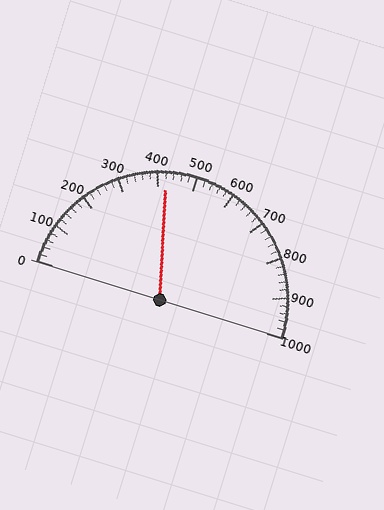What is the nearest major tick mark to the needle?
The nearest major tick mark is 400.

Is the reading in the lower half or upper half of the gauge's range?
The reading is in the lower half of the range (0 to 1000).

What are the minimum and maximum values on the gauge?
The gauge ranges from 0 to 1000.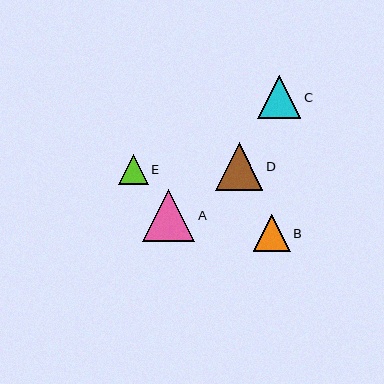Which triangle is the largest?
Triangle A is the largest with a size of approximately 52 pixels.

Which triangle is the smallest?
Triangle E is the smallest with a size of approximately 30 pixels.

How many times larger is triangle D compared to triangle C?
Triangle D is approximately 1.1 times the size of triangle C.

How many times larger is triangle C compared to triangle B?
Triangle C is approximately 1.2 times the size of triangle B.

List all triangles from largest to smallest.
From largest to smallest: A, D, C, B, E.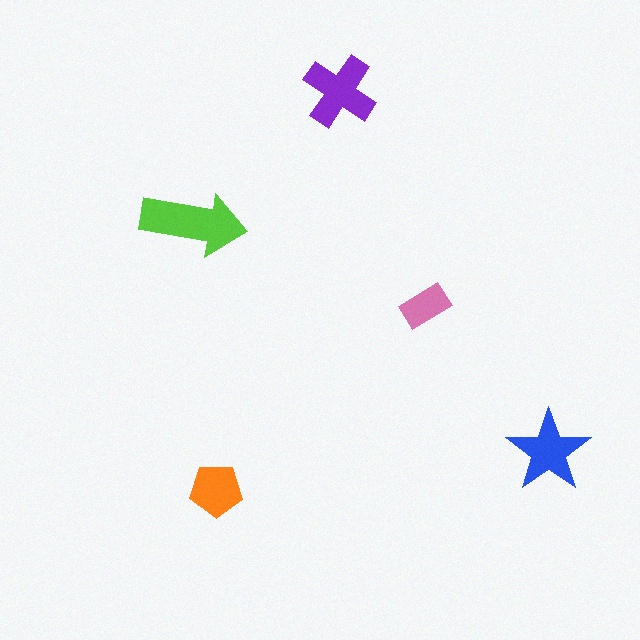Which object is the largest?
The lime arrow.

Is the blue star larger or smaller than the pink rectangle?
Larger.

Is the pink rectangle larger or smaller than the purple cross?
Smaller.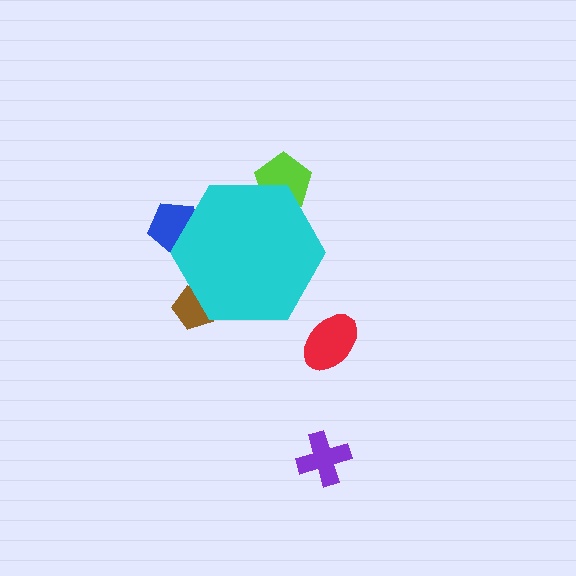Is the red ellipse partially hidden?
No, the red ellipse is fully visible.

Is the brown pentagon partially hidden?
Yes, the brown pentagon is partially hidden behind the cyan hexagon.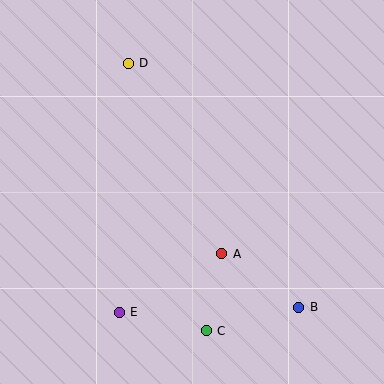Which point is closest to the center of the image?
Point A at (222, 254) is closest to the center.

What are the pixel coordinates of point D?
Point D is at (128, 63).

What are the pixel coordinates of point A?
Point A is at (222, 254).